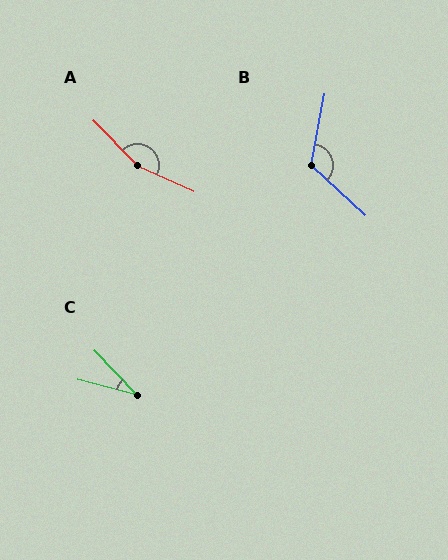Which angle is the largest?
A, at approximately 159 degrees.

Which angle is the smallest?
C, at approximately 32 degrees.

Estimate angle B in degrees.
Approximately 122 degrees.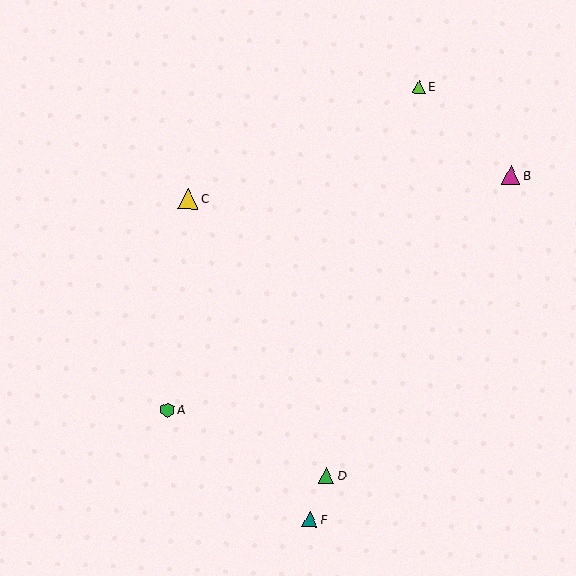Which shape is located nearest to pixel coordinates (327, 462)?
The green triangle (labeled D) at (326, 475) is nearest to that location.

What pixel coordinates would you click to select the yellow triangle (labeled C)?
Click at (188, 199) to select the yellow triangle C.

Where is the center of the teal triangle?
The center of the teal triangle is at (310, 519).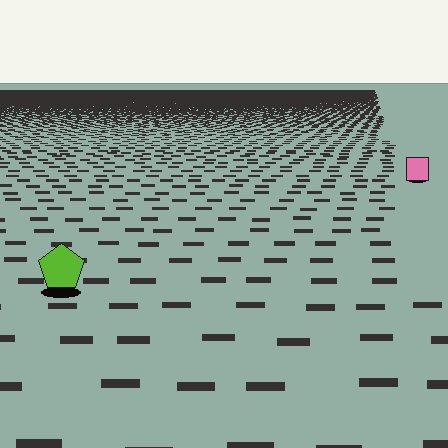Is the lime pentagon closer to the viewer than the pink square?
Yes. The lime pentagon is closer — you can tell from the texture gradient: the ground texture is coarser near it.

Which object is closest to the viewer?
The lime pentagon is closest. The texture marks near it are larger and more spread out.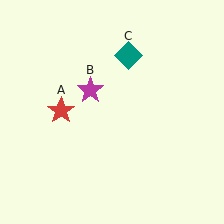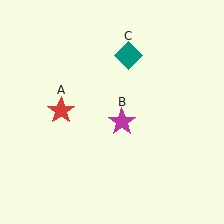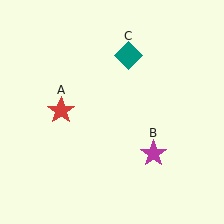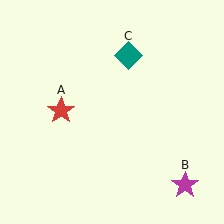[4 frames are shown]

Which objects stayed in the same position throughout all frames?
Red star (object A) and teal diamond (object C) remained stationary.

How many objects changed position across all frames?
1 object changed position: magenta star (object B).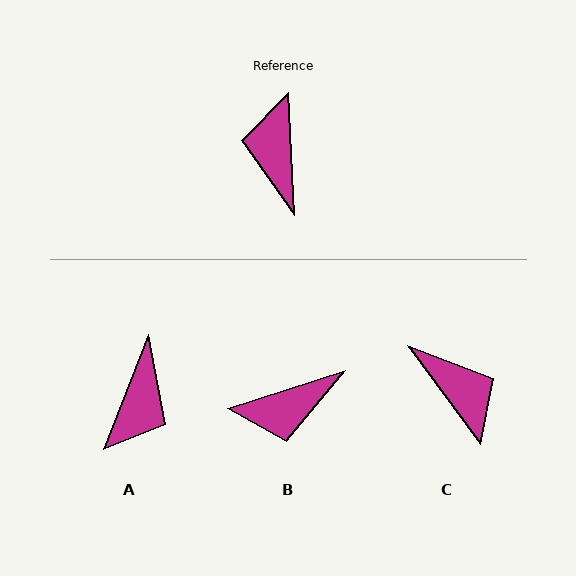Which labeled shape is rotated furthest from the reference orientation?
A, about 156 degrees away.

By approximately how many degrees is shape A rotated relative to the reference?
Approximately 156 degrees counter-clockwise.